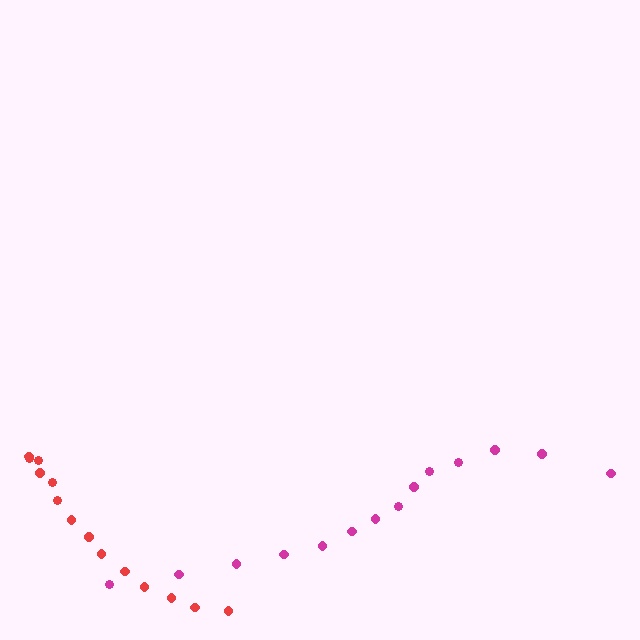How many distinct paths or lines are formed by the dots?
There are 2 distinct paths.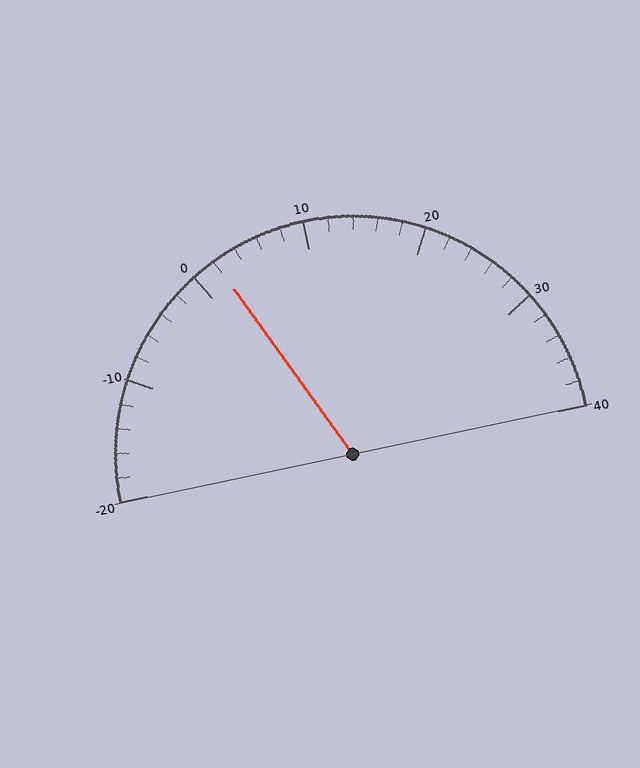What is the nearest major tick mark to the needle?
The nearest major tick mark is 0.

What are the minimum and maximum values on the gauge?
The gauge ranges from -20 to 40.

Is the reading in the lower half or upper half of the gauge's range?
The reading is in the lower half of the range (-20 to 40).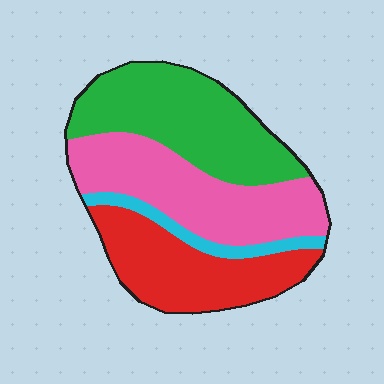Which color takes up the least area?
Cyan, at roughly 5%.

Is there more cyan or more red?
Red.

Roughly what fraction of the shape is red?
Red covers 27% of the shape.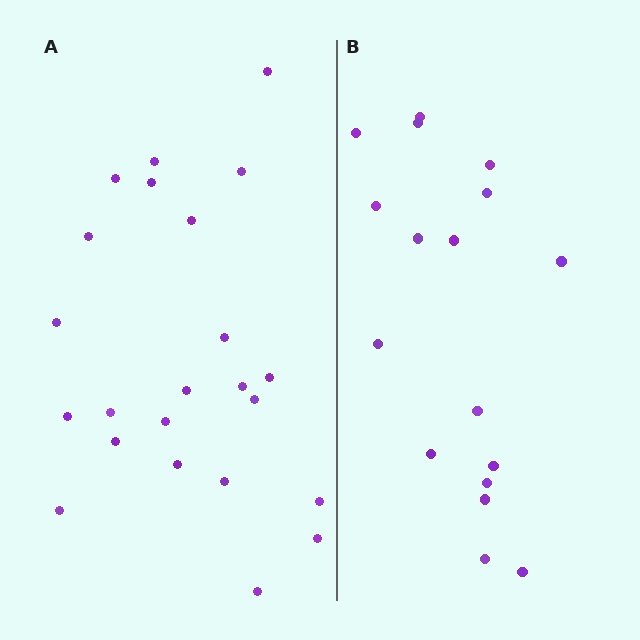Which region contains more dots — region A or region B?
Region A (the left region) has more dots.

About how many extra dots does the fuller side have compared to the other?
Region A has about 6 more dots than region B.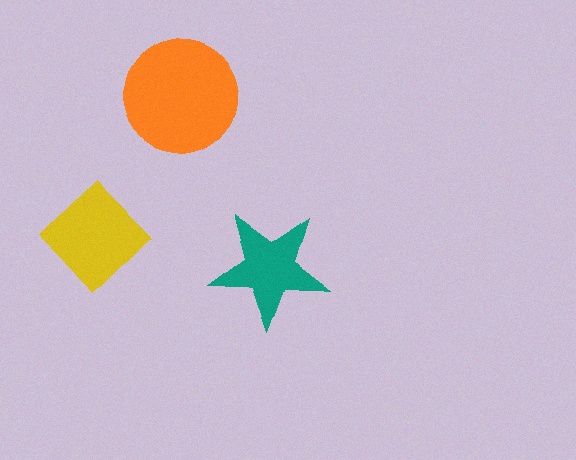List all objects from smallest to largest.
The teal star, the yellow diamond, the orange circle.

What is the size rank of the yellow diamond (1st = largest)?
2nd.